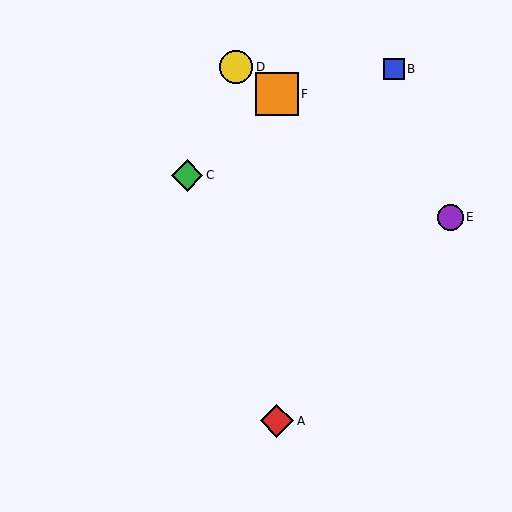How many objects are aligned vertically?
2 objects (A, F) are aligned vertically.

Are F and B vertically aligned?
No, F is at x≈277 and B is at x≈394.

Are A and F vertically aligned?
Yes, both are at x≈277.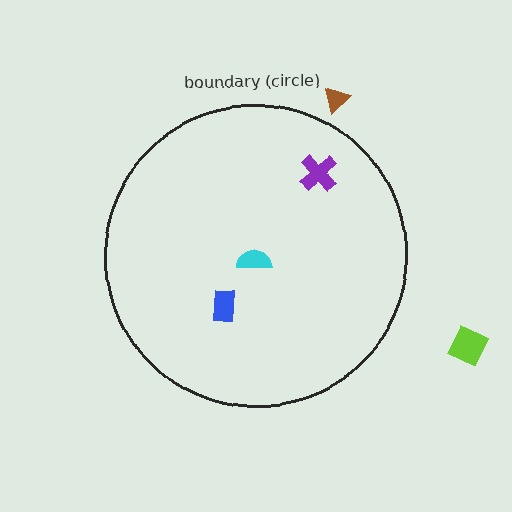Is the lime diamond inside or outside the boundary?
Outside.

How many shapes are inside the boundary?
3 inside, 2 outside.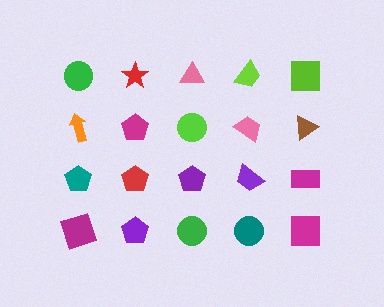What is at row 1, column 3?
A pink triangle.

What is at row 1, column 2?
A red star.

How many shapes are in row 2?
5 shapes.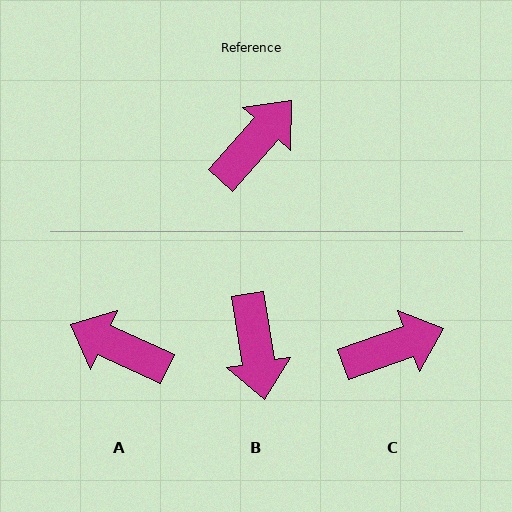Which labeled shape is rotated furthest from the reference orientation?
B, about 129 degrees away.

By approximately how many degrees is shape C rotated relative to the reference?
Approximately 29 degrees clockwise.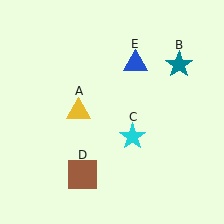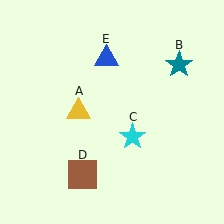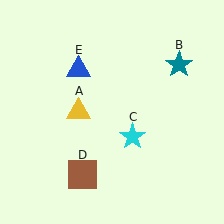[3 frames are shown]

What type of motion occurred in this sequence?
The blue triangle (object E) rotated counterclockwise around the center of the scene.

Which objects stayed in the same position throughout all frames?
Yellow triangle (object A) and teal star (object B) and cyan star (object C) and brown square (object D) remained stationary.